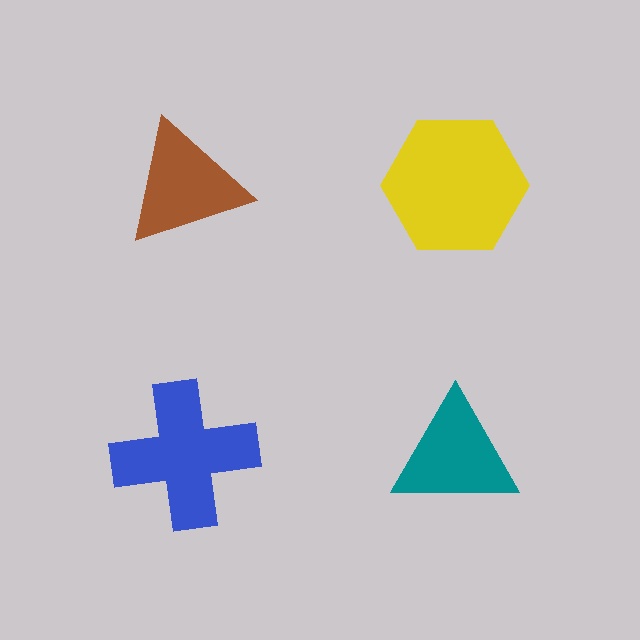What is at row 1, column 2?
A yellow hexagon.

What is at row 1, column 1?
A brown triangle.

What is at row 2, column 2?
A teal triangle.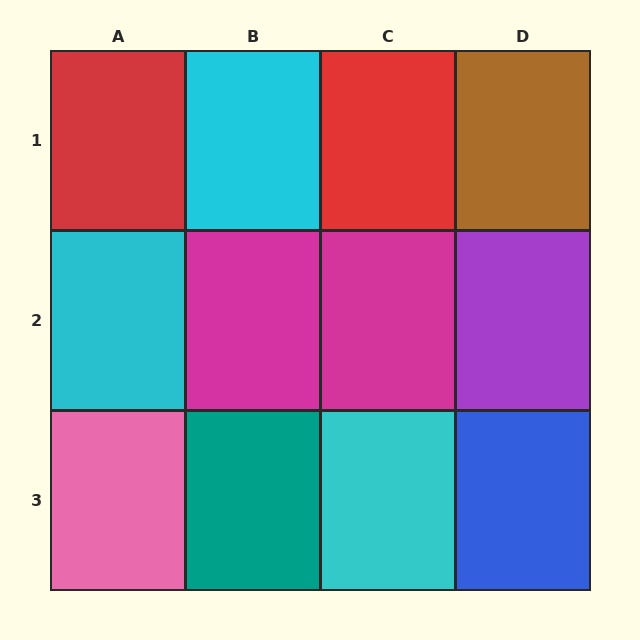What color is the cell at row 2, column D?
Purple.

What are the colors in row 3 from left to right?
Pink, teal, cyan, blue.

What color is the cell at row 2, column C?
Magenta.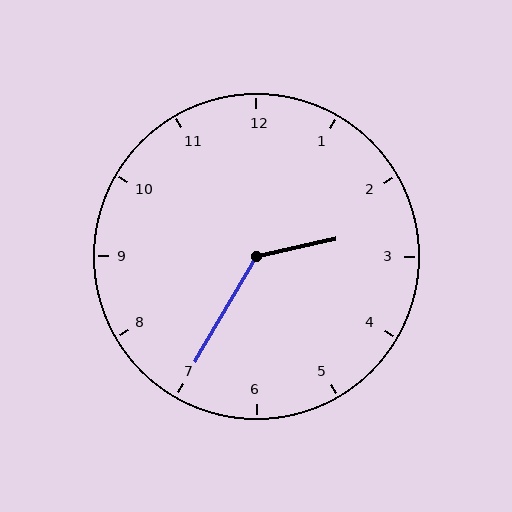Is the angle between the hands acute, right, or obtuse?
It is obtuse.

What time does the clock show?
2:35.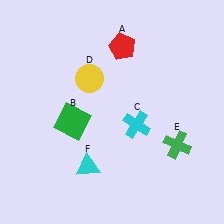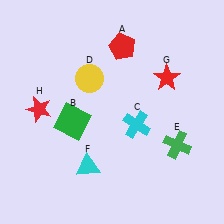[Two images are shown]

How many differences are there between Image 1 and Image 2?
There are 2 differences between the two images.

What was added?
A red star (G), a red star (H) were added in Image 2.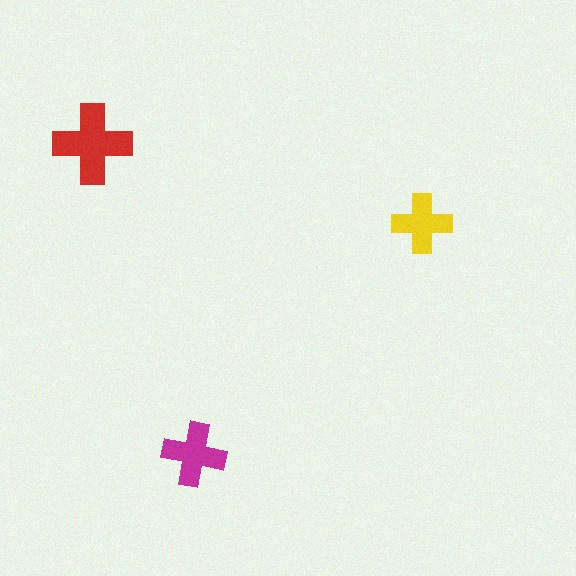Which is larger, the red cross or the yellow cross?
The red one.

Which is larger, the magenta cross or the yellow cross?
The magenta one.